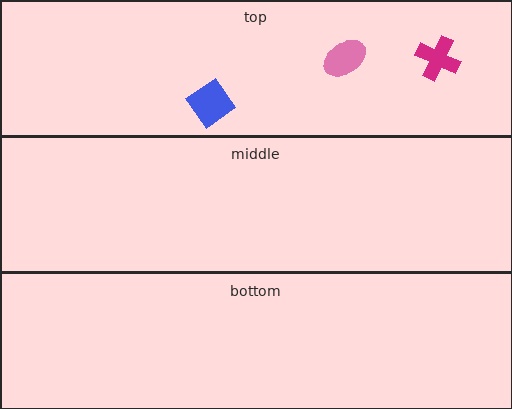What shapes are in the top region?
The pink ellipse, the blue diamond, the magenta cross.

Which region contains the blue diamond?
The top region.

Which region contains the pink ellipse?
The top region.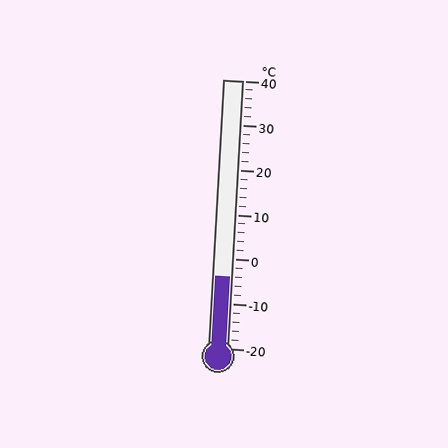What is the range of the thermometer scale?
The thermometer scale ranges from -20°C to 40°C.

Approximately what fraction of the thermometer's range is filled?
The thermometer is filled to approximately 25% of its range.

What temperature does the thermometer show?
The thermometer shows approximately -4°C.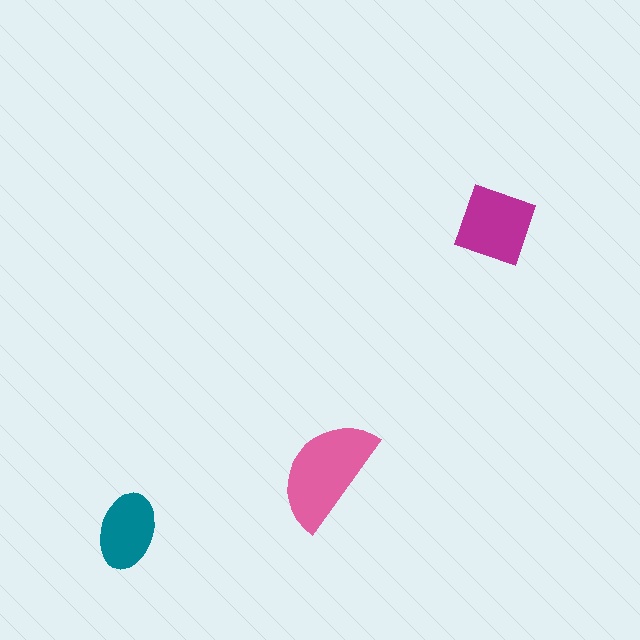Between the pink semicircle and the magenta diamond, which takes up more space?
The pink semicircle.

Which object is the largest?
The pink semicircle.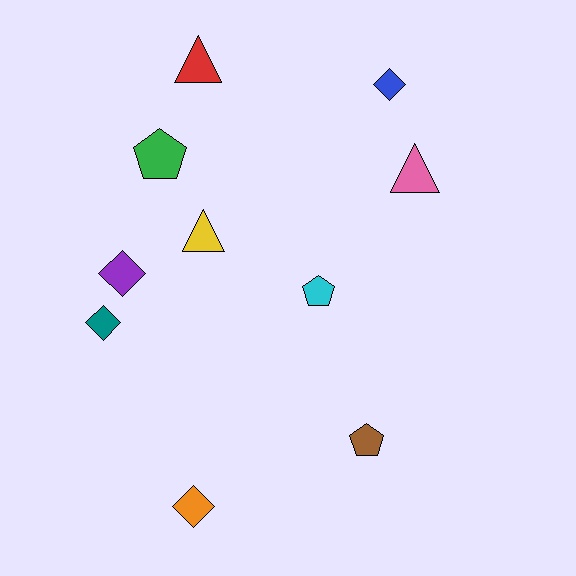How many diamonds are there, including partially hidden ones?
There are 4 diamonds.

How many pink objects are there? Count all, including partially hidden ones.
There is 1 pink object.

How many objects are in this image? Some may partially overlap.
There are 10 objects.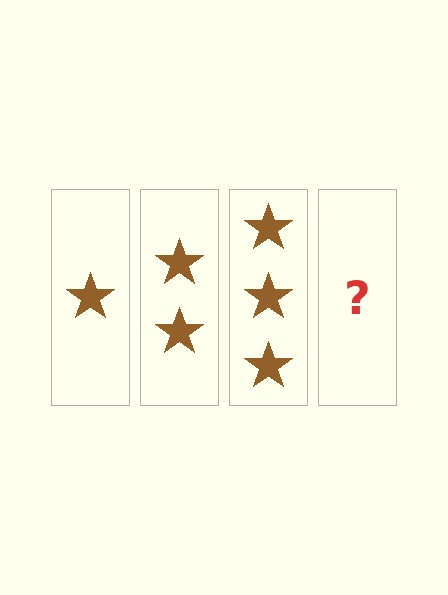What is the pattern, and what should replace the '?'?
The pattern is that each step adds one more star. The '?' should be 4 stars.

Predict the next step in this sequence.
The next step is 4 stars.